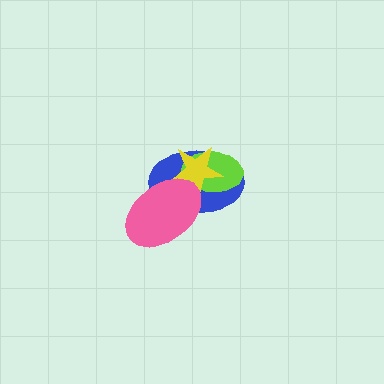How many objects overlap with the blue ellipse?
3 objects overlap with the blue ellipse.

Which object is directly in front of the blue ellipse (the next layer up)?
The lime ellipse is directly in front of the blue ellipse.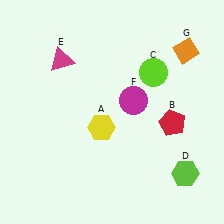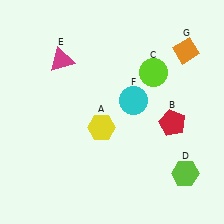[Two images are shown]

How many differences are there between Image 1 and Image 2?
There is 1 difference between the two images.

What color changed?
The circle (F) changed from magenta in Image 1 to cyan in Image 2.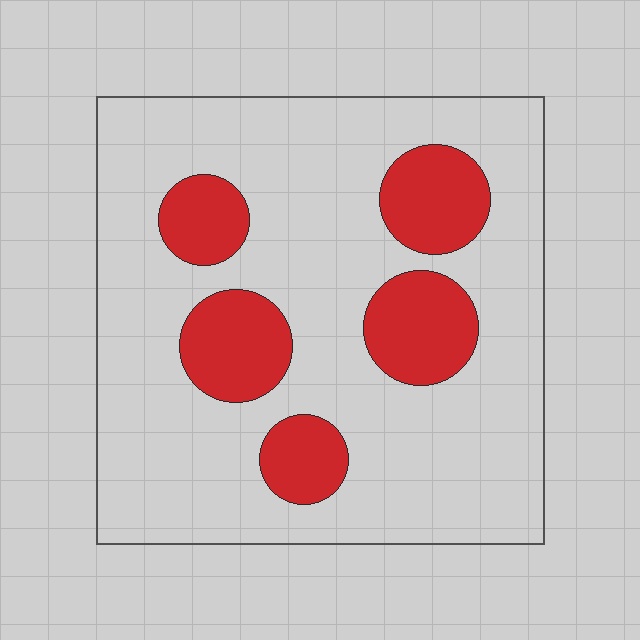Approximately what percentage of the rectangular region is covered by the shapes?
Approximately 20%.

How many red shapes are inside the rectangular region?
5.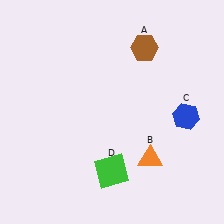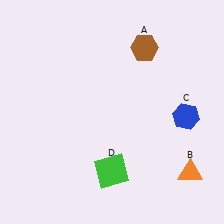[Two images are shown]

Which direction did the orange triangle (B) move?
The orange triangle (B) moved right.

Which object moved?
The orange triangle (B) moved right.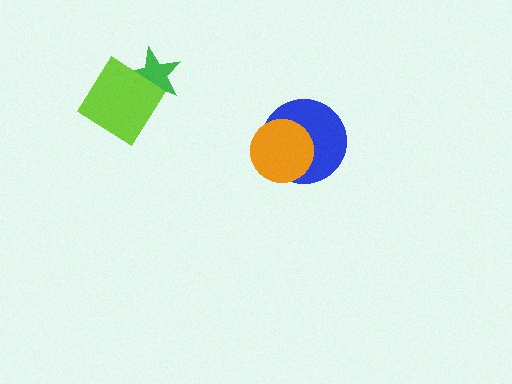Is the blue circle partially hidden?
Yes, it is partially covered by another shape.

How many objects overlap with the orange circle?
1 object overlaps with the orange circle.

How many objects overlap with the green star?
1 object overlaps with the green star.